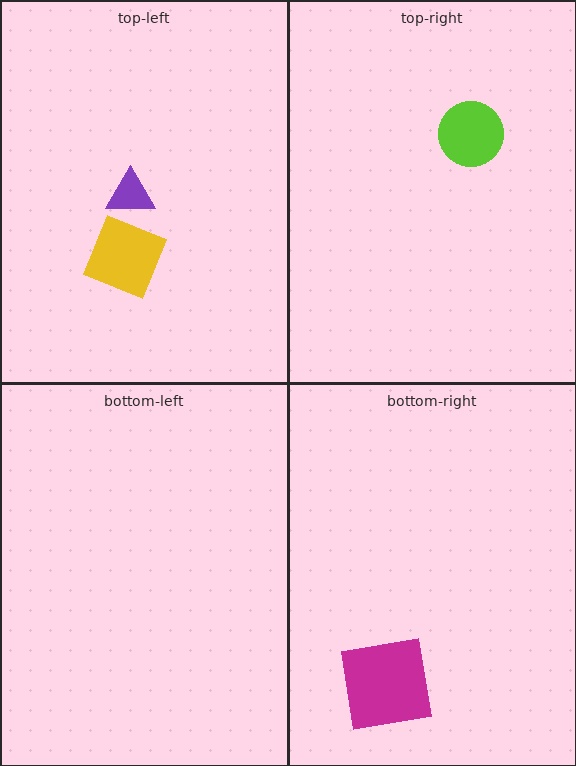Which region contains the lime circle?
The top-right region.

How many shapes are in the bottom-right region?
1.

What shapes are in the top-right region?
The lime circle.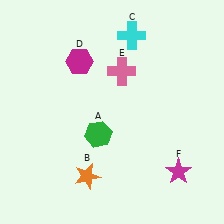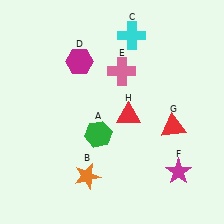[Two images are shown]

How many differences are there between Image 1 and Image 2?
There are 2 differences between the two images.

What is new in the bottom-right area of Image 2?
A red triangle (G) was added in the bottom-right area of Image 2.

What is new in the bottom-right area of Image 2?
A red triangle (H) was added in the bottom-right area of Image 2.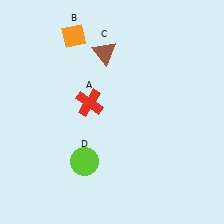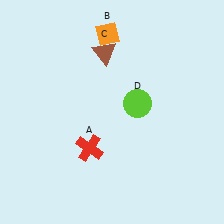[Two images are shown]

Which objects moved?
The objects that moved are: the red cross (A), the orange diamond (B), the lime circle (D).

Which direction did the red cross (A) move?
The red cross (A) moved down.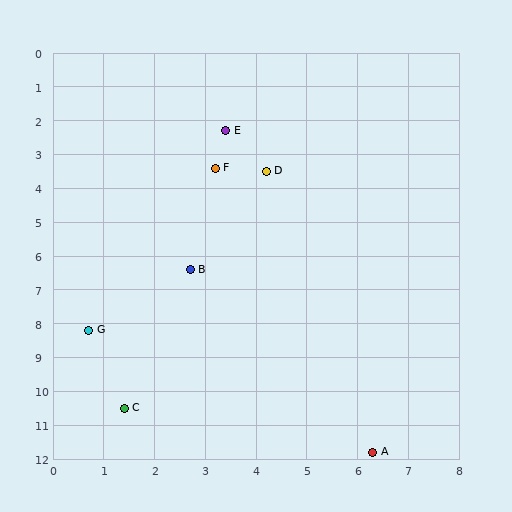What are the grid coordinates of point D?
Point D is at approximately (4.2, 3.5).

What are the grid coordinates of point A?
Point A is at approximately (6.3, 11.8).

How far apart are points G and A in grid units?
Points G and A are about 6.7 grid units apart.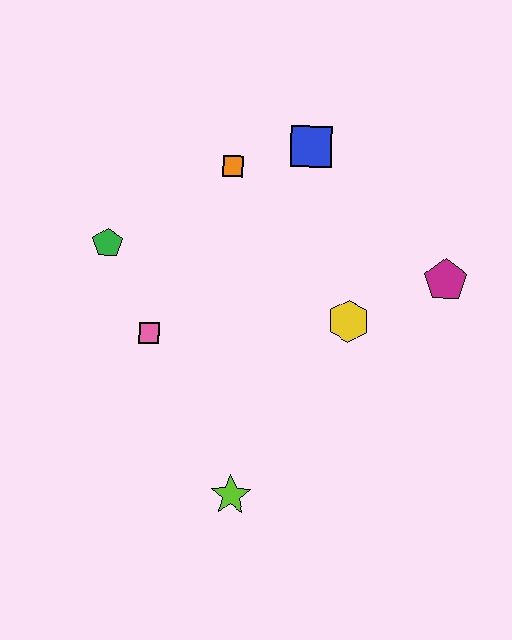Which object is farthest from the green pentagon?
The magenta pentagon is farthest from the green pentagon.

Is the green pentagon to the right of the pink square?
No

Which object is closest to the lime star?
The pink square is closest to the lime star.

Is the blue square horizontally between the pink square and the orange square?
No